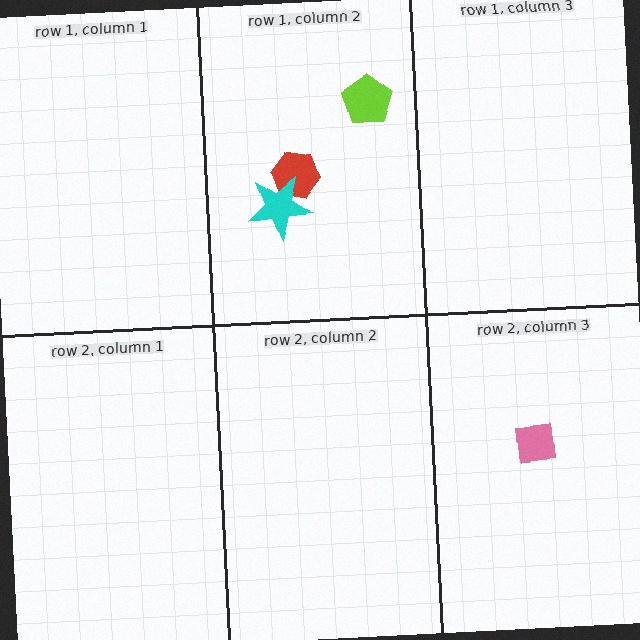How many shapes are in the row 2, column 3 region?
1.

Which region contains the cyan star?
The row 1, column 2 region.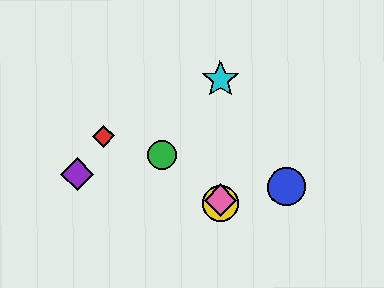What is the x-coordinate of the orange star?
The orange star is at x≈220.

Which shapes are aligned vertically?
The yellow circle, the orange star, the cyan star, the pink diamond are aligned vertically.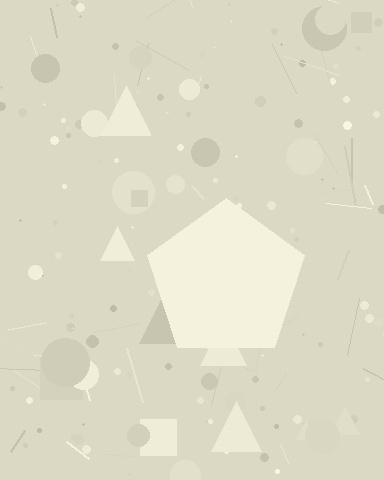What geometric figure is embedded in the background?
A pentagon is embedded in the background.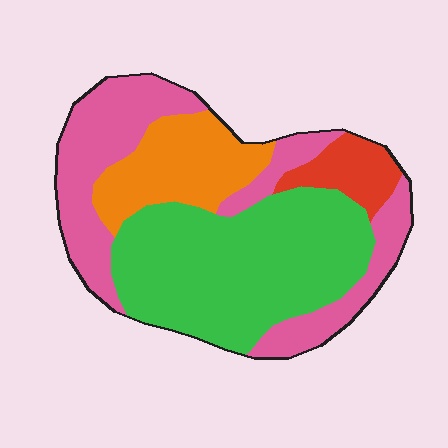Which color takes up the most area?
Green, at roughly 40%.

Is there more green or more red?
Green.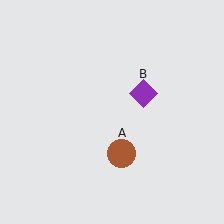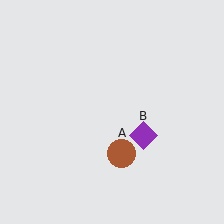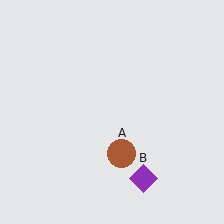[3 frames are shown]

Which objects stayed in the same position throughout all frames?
Brown circle (object A) remained stationary.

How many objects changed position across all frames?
1 object changed position: purple diamond (object B).